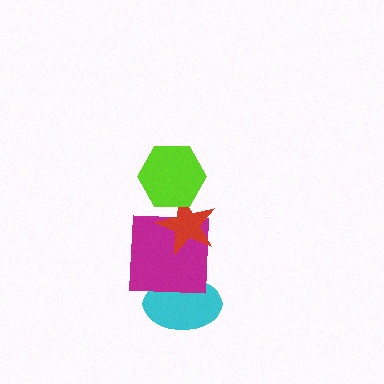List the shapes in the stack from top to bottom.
From top to bottom: the lime hexagon, the red star, the magenta square, the cyan ellipse.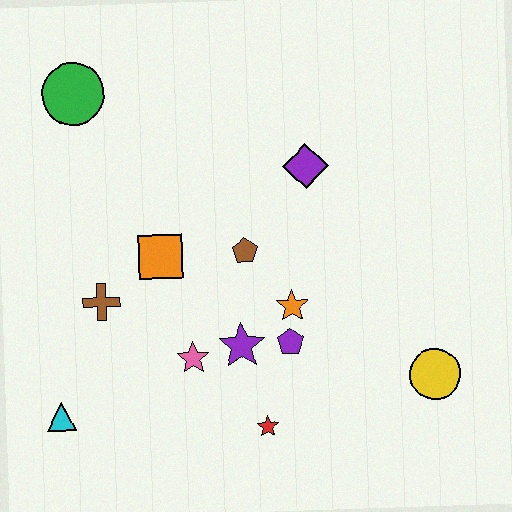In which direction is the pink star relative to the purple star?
The pink star is to the left of the purple star.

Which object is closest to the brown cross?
The orange square is closest to the brown cross.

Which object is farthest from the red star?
The green circle is farthest from the red star.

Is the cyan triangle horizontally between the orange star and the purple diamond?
No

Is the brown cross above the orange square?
No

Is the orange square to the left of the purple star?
Yes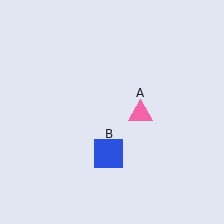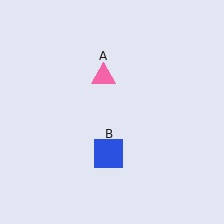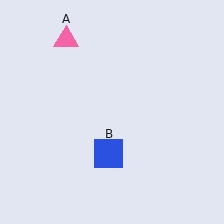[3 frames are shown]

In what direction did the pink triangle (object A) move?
The pink triangle (object A) moved up and to the left.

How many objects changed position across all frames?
1 object changed position: pink triangle (object A).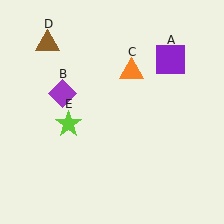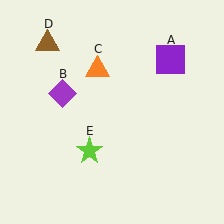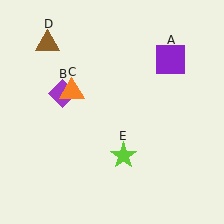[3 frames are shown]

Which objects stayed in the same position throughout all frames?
Purple square (object A) and purple diamond (object B) and brown triangle (object D) remained stationary.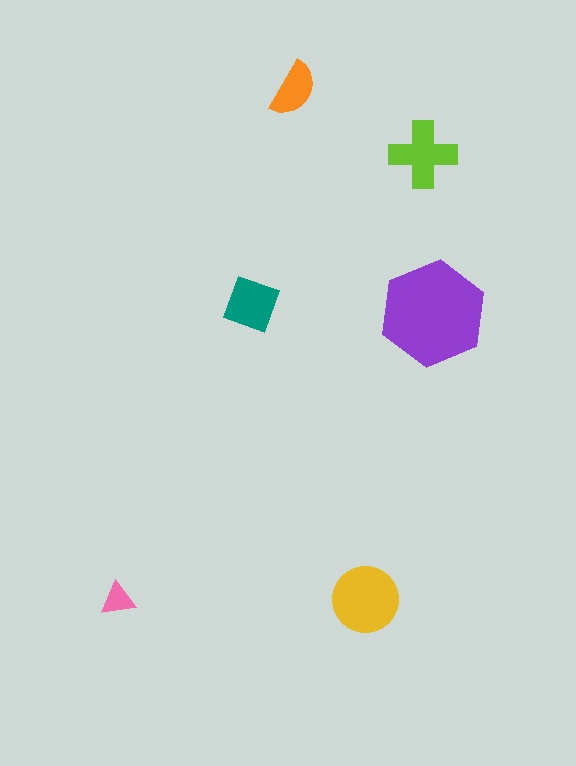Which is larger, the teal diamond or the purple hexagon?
The purple hexagon.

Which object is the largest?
The purple hexagon.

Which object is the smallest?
The pink triangle.